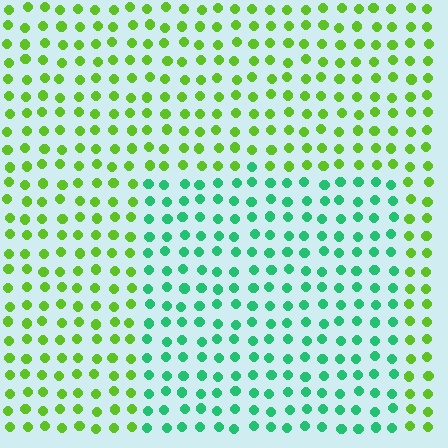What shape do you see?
I see a rectangle.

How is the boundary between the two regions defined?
The boundary is defined purely by a slight shift in hue (about 53 degrees). Spacing, size, and orientation are identical on both sides.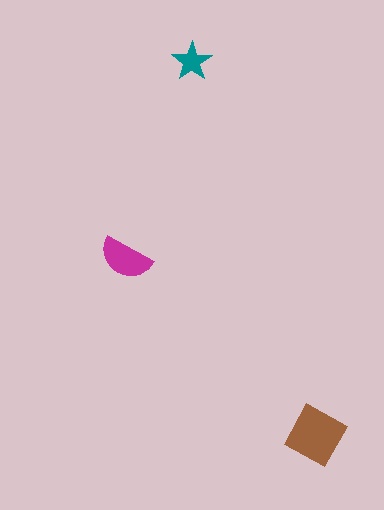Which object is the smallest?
The teal star.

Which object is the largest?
The brown square.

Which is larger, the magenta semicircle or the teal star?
The magenta semicircle.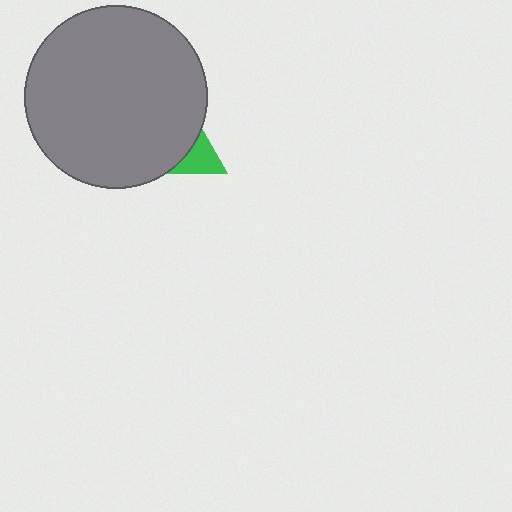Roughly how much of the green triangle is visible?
A small part of it is visible (roughly 35%).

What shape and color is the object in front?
The object in front is a gray circle.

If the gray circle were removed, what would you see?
You would see the complete green triangle.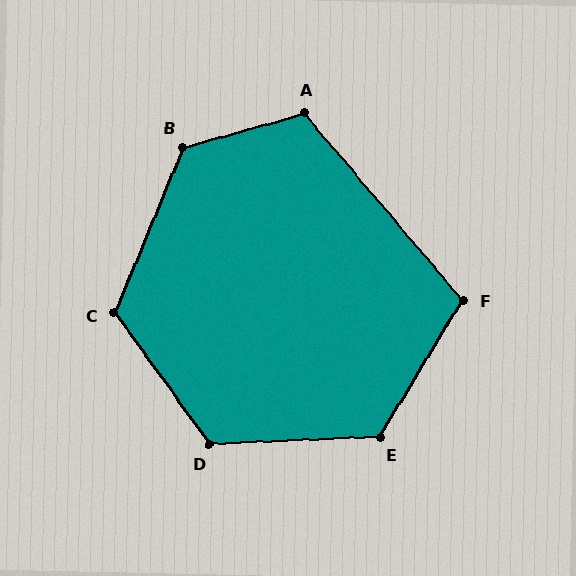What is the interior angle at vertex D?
Approximately 123 degrees (obtuse).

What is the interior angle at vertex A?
Approximately 115 degrees (obtuse).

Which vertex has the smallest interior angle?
F, at approximately 109 degrees.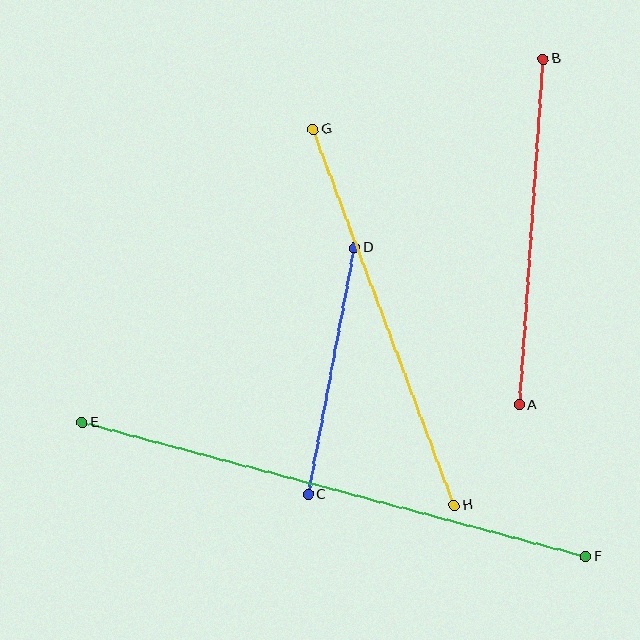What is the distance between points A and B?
The distance is approximately 347 pixels.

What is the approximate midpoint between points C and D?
The midpoint is at approximately (331, 371) pixels.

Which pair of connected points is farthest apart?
Points E and F are farthest apart.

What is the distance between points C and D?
The distance is approximately 251 pixels.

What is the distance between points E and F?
The distance is approximately 521 pixels.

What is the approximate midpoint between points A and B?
The midpoint is at approximately (531, 232) pixels.